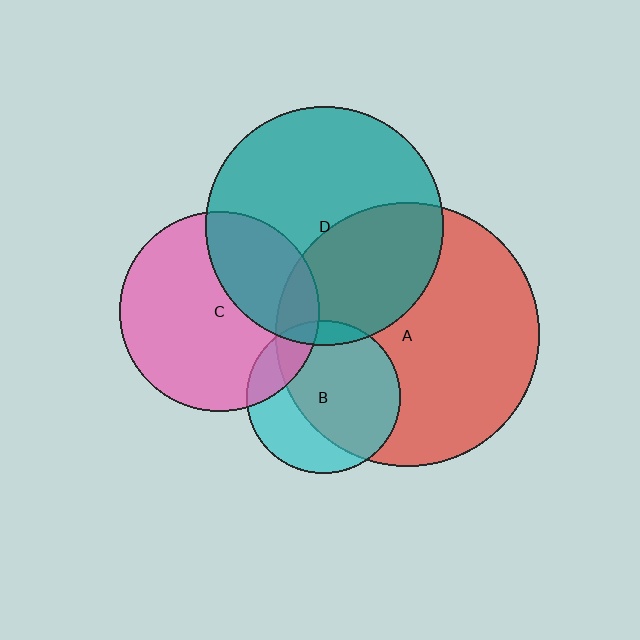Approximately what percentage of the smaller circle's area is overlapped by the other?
Approximately 40%.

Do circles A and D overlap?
Yes.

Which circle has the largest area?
Circle A (red).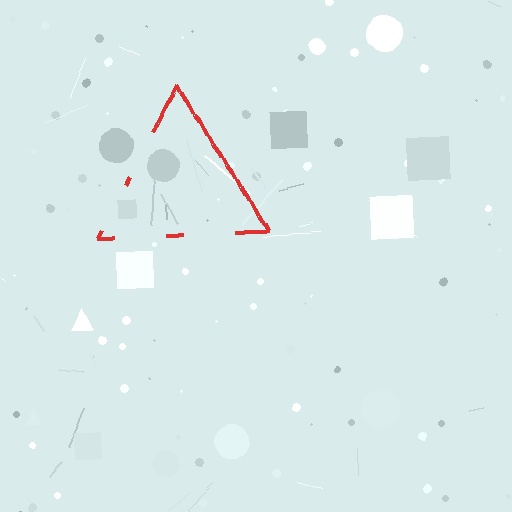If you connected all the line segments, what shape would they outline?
They would outline a triangle.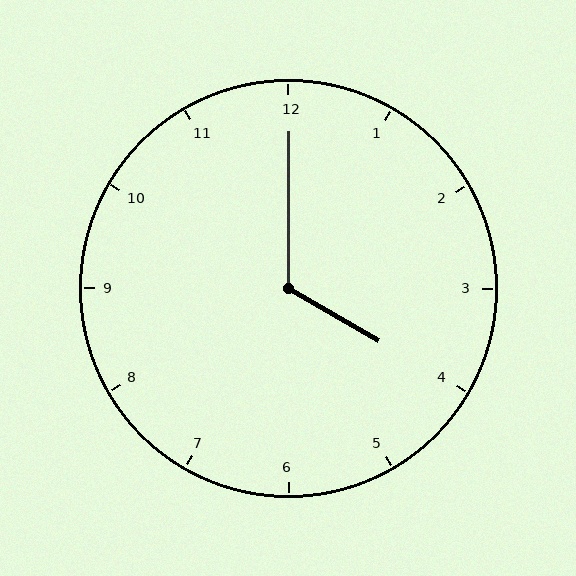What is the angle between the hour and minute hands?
Approximately 120 degrees.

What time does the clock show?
4:00.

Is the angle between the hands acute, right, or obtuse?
It is obtuse.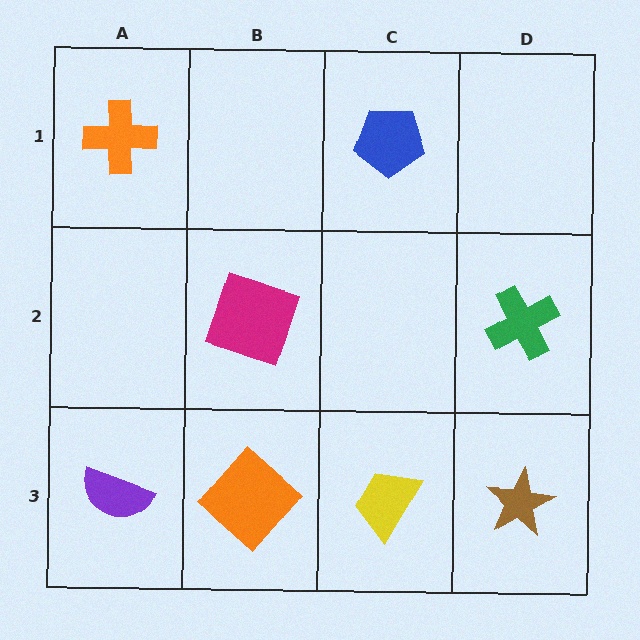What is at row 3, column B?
An orange diamond.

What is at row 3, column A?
A purple semicircle.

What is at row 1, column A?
An orange cross.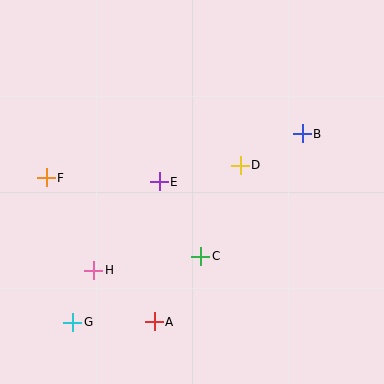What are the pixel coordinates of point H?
Point H is at (94, 270).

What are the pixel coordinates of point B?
Point B is at (302, 134).